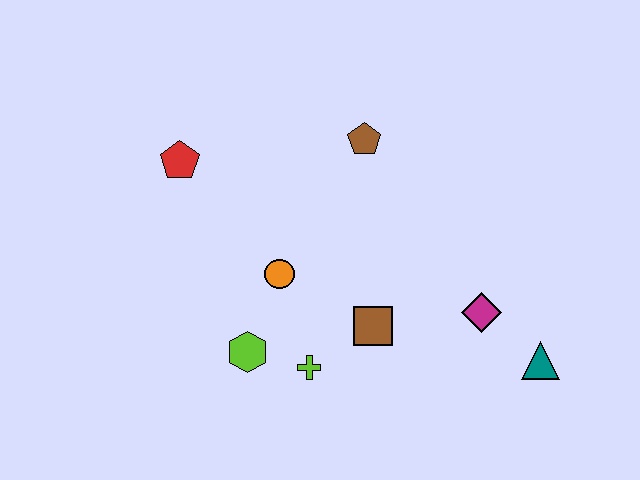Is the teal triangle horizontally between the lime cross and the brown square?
No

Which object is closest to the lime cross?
The lime hexagon is closest to the lime cross.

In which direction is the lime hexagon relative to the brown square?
The lime hexagon is to the left of the brown square.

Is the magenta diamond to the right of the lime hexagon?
Yes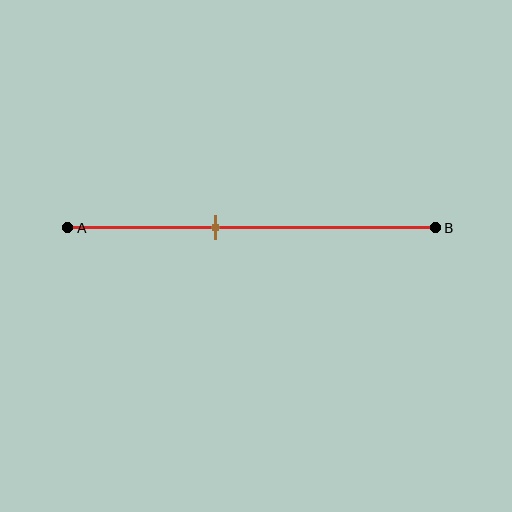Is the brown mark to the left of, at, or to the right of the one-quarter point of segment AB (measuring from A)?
The brown mark is to the right of the one-quarter point of segment AB.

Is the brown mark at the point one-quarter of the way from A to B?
No, the mark is at about 40% from A, not at the 25% one-quarter point.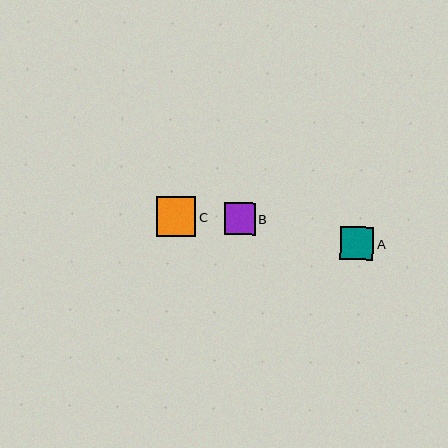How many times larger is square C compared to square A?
Square C is approximately 1.2 times the size of square A.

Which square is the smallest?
Square B is the smallest with a size of approximately 31 pixels.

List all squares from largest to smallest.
From largest to smallest: C, A, B.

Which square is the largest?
Square C is the largest with a size of approximately 40 pixels.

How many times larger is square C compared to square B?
Square C is approximately 1.3 times the size of square B.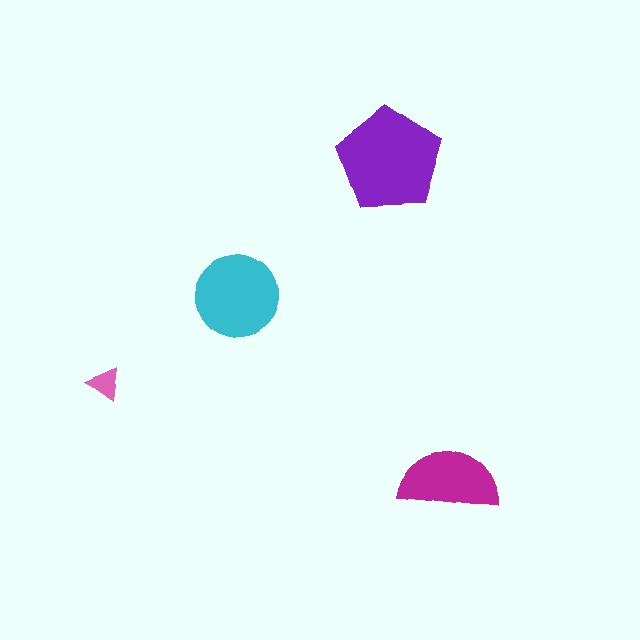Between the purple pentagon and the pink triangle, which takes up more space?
The purple pentagon.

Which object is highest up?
The purple pentagon is topmost.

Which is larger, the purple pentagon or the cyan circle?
The purple pentagon.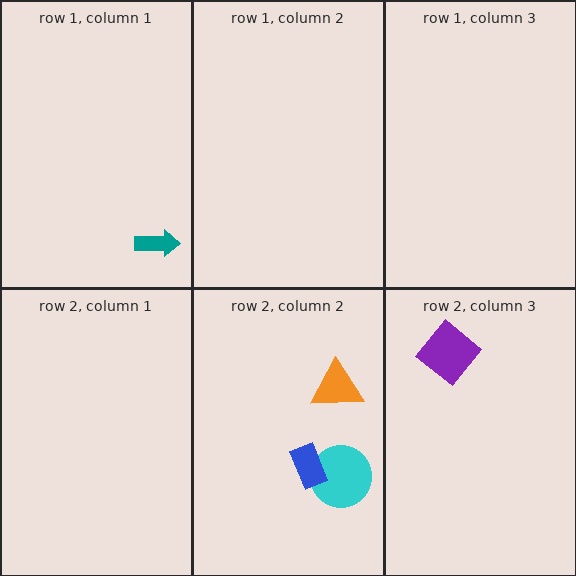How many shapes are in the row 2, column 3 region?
1.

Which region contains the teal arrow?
The row 1, column 1 region.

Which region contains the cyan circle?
The row 2, column 2 region.